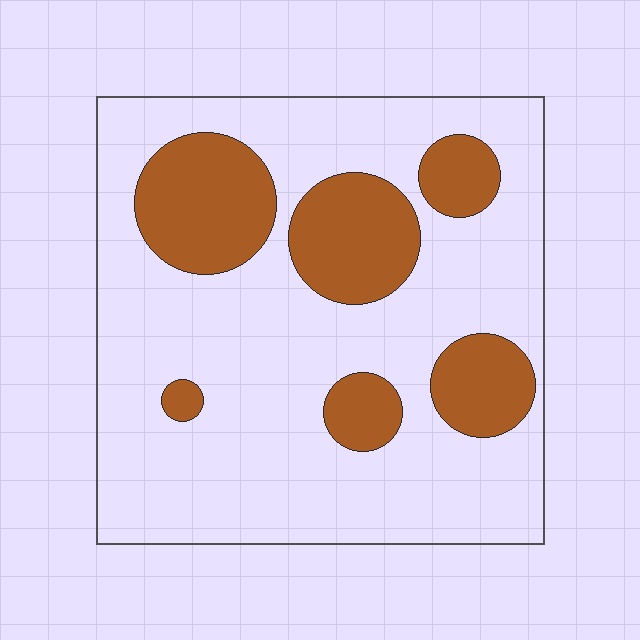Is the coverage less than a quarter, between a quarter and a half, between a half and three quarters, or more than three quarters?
Between a quarter and a half.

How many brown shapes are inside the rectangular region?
6.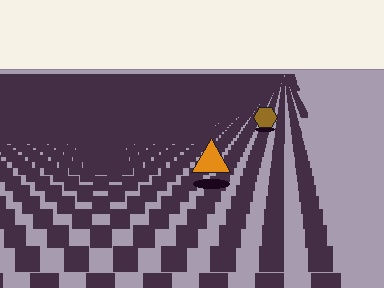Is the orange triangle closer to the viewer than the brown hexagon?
Yes. The orange triangle is closer — you can tell from the texture gradient: the ground texture is coarser near it.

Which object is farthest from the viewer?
The brown hexagon is farthest from the viewer. It appears smaller and the ground texture around it is denser.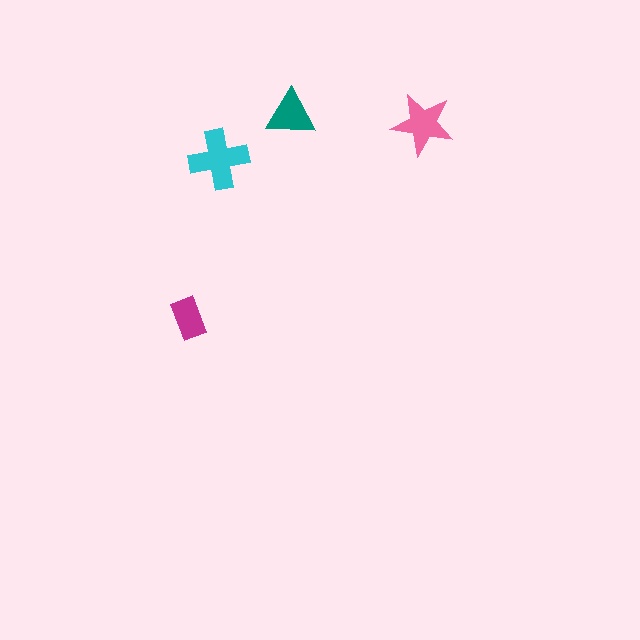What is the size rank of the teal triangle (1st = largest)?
3rd.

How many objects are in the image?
There are 4 objects in the image.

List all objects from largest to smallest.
The cyan cross, the pink star, the teal triangle, the magenta rectangle.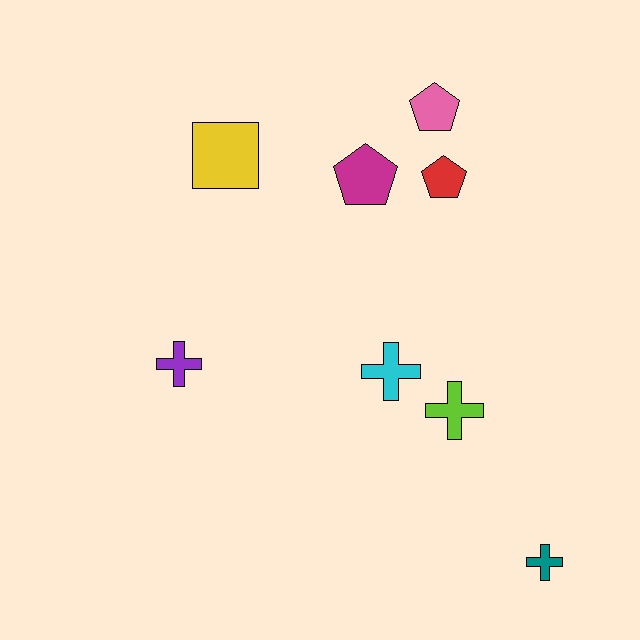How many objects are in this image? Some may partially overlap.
There are 8 objects.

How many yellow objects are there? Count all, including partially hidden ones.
There is 1 yellow object.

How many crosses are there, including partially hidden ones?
There are 4 crosses.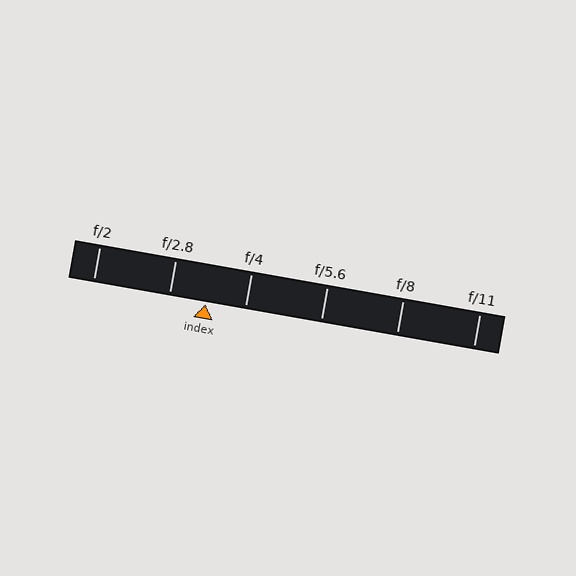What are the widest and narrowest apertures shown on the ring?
The widest aperture shown is f/2 and the narrowest is f/11.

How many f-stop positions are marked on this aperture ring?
There are 6 f-stop positions marked.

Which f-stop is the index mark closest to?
The index mark is closest to f/2.8.